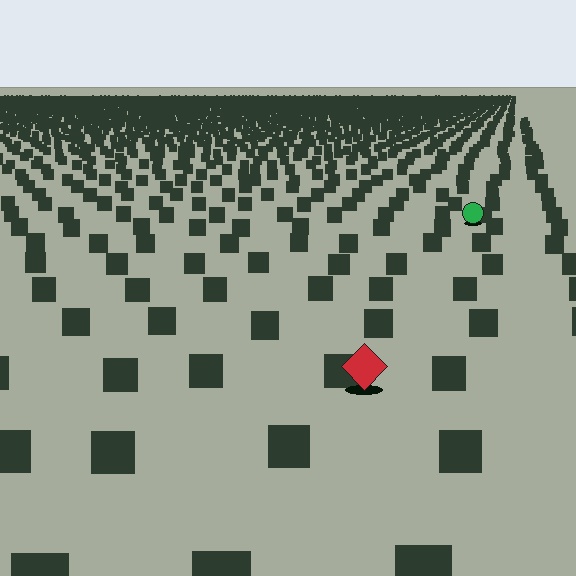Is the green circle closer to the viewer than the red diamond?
No. The red diamond is closer — you can tell from the texture gradient: the ground texture is coarser near it.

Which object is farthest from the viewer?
The green circle is farthest from the viewer. It appears smaller and the ground texture around it is denser.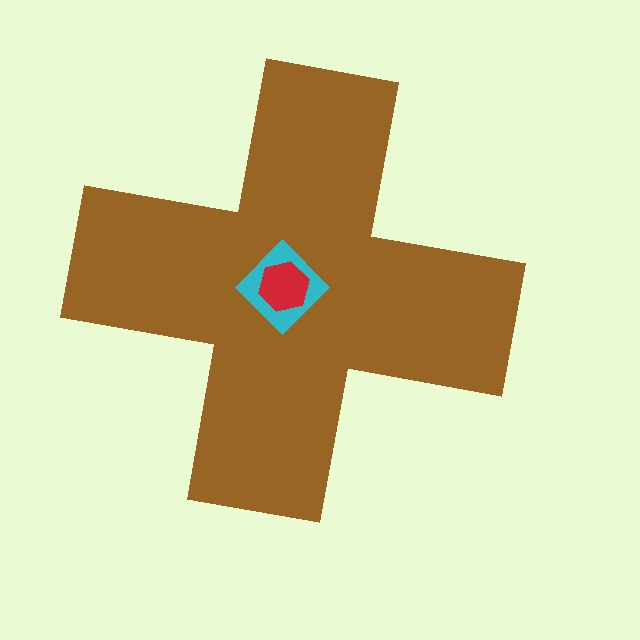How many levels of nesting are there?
3.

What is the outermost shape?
The brown cross.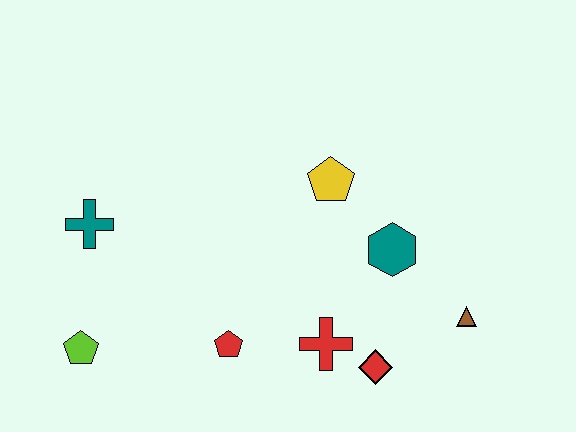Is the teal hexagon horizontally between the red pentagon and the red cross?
No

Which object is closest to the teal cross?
The lime pentagon is closest to the teal cross.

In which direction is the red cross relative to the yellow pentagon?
The red cross is below the yellow pentagon.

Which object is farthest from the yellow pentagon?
The lime pentagon is farthest from the yellow pentagon.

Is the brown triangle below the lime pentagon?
No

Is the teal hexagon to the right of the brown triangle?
No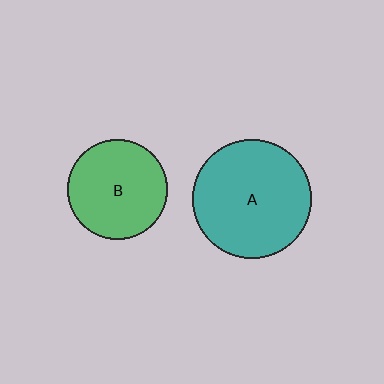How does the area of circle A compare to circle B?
Approximately 1.4 times.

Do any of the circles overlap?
No, none of the circles overlap.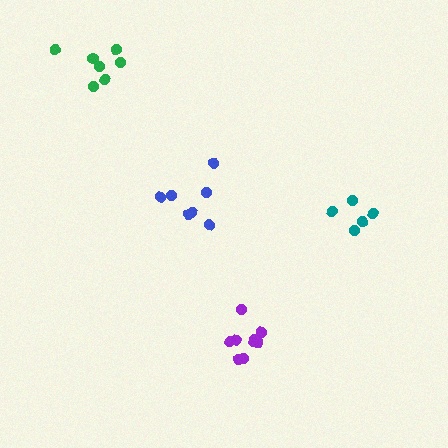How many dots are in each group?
Group 1: 5 dots, Group 2: 7 dots, Group 3: 9 dots, Group 4: 7 dots (28 total).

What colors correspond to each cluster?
The clusters are colored: teal, green, purple, blue.